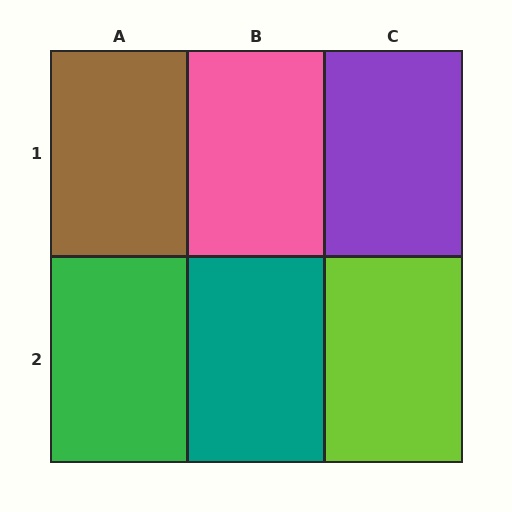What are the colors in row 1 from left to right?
Brown, pink, purple.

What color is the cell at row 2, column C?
Lime.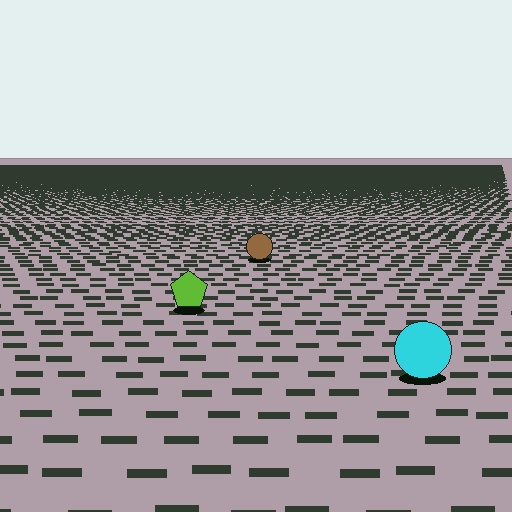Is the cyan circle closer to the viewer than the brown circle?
Yes. The cyan circle is closer — you can tell from the texture gradient: the ground texture is coarser near it.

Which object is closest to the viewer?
The cyan circle is closest. The texture marks near it are larger and more spread out.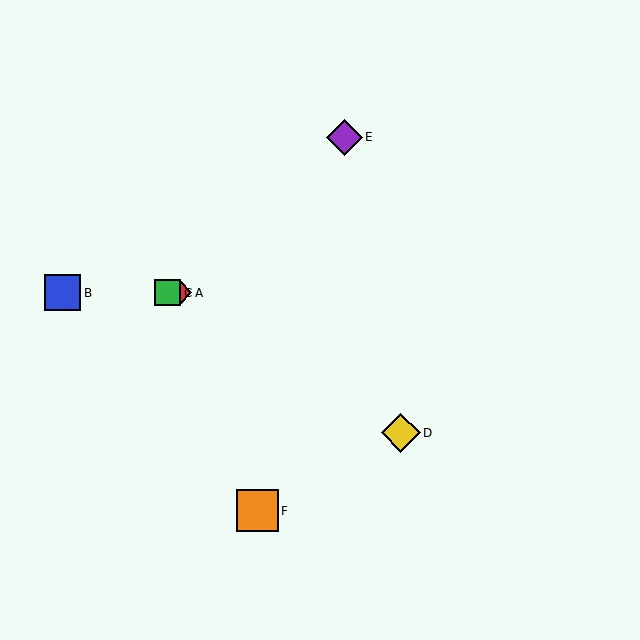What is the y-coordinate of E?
Object E is at y≈137.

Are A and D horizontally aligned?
No, A is at y≈293 and D is at y≈433.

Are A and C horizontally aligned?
Yes, both are at y≈293.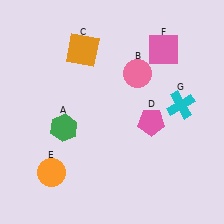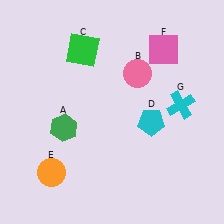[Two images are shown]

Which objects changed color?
C changed from orange to green. D changed from pink to cyan.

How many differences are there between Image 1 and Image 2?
There are 2 differences between the two images.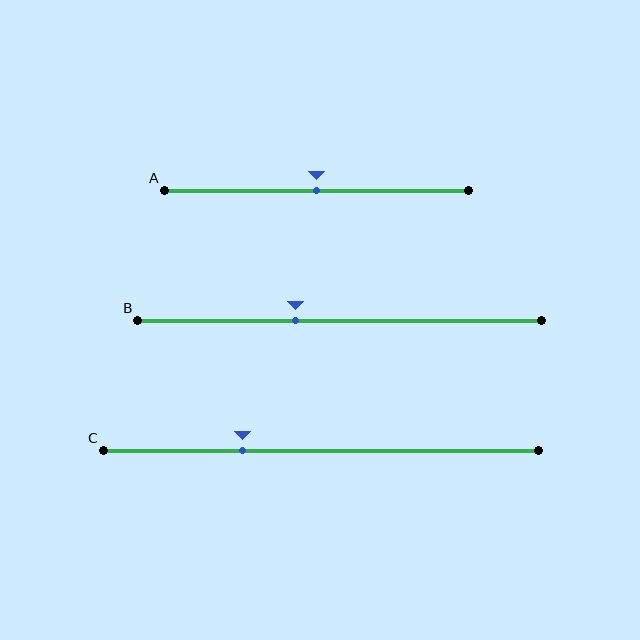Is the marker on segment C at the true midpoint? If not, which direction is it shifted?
No, the marker on segment C is shifted to the left by about 18% of the segment length.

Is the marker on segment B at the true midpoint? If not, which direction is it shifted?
No, the marker on segment B is shifted to the left by about 11% of the segment length.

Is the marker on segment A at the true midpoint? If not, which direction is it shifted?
Yes, the marker on segment A is at the true midpoint.